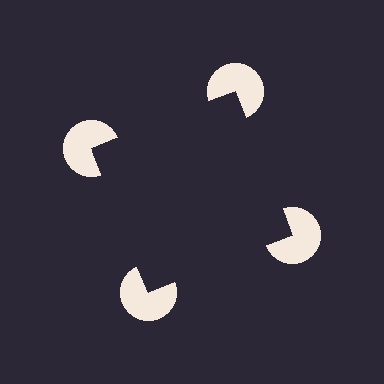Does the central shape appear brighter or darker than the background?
It typically appears slightly darker than the background, even though no actual brightness change is drawn.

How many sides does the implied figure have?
4 sides.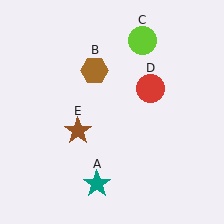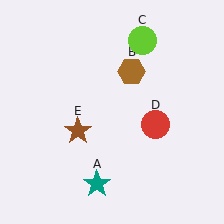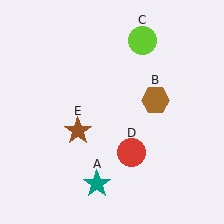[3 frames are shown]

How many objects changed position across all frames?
2 objects changed position: brown hexagon (object B), red circle (object D).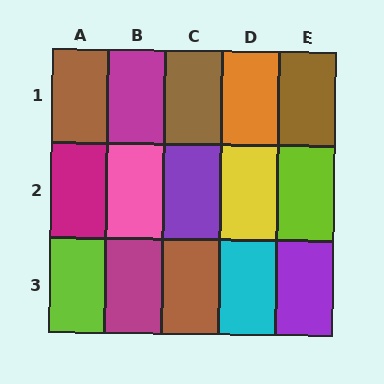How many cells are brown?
4 cells are brown.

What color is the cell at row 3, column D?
Cyan.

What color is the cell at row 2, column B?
Pink.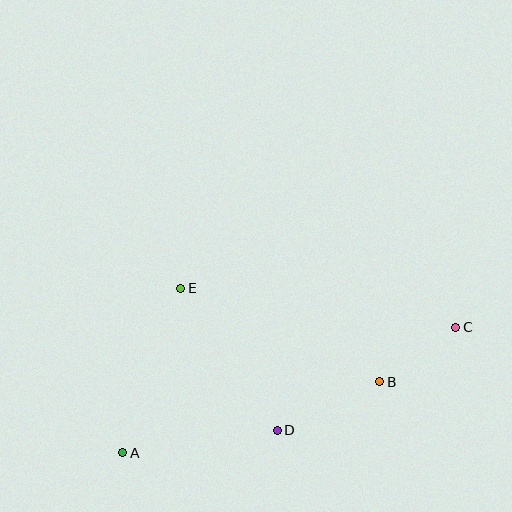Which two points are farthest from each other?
Points A and C are farthest from each other.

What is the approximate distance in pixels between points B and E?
The distance between B and E is approximately 220 pixels.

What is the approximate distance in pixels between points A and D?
The distance between A and D is approximately 156 pixels.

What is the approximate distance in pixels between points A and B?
The distance between A and B is approximately 267 pixels.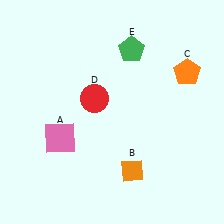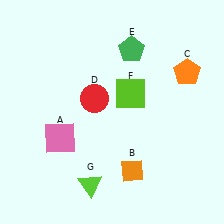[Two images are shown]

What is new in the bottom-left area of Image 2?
A lime triangle (G) was added in the bottom-left area of Image 2.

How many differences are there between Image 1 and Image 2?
There are 2 differences between the two images.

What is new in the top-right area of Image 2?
A lime square (F) was added in the top-right area of Image 2.